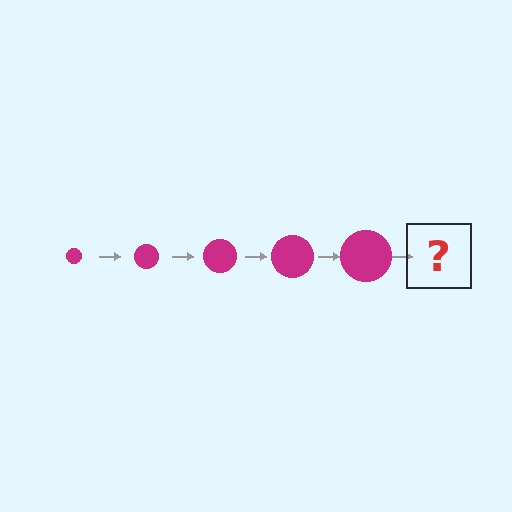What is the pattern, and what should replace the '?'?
The pattern is that the circle gets progressively larger each step. The '?' should be a magenta circle, larger than the previous one.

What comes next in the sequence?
The next element should be a magenta circle, larger than the previous one.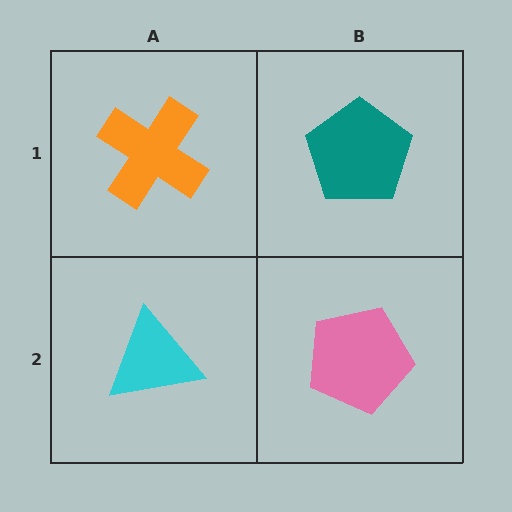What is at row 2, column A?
A cyan triangle.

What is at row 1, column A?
An orange cross.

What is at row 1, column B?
A teal pentagon.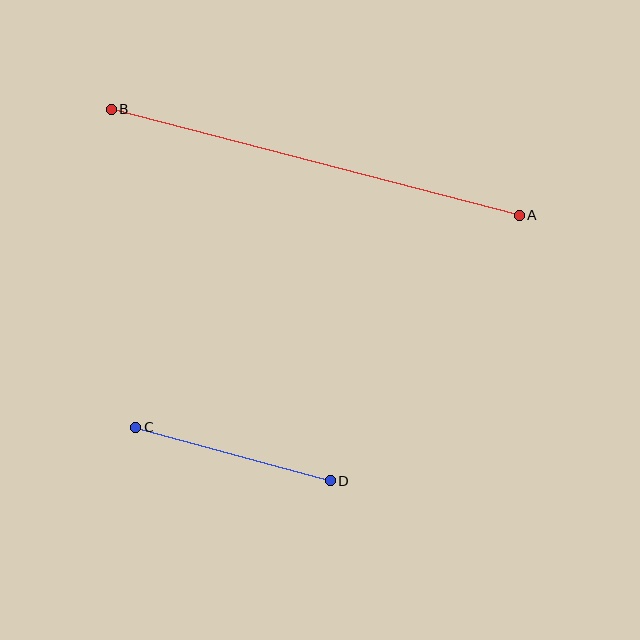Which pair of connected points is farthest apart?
Points A and B are farthest apart.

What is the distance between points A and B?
The distance is approximately 422 pixels.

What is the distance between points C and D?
The distance is approximately 202 pixels.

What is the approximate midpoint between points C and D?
The midpoint is at approximately (233, 454) pixels.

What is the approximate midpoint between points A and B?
The midpoint is at approximately (315, 162) pixels.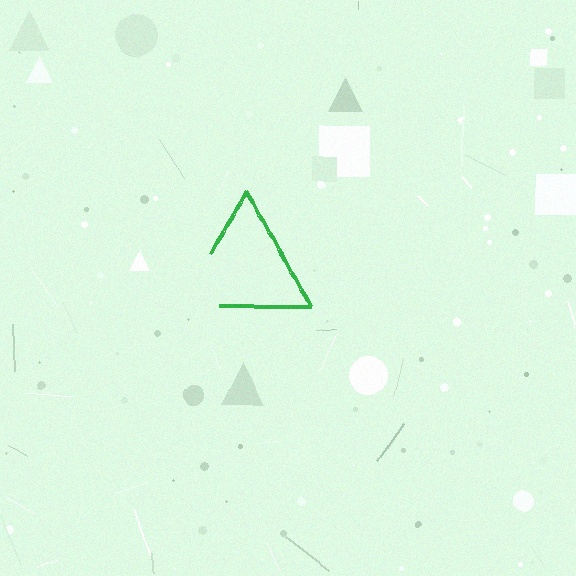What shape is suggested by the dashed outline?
The dashed outline suggests a triangle.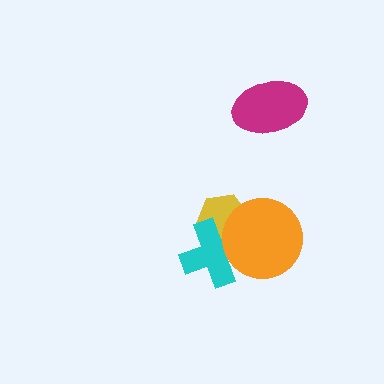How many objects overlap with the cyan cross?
2 objects overlap with the cyan cross.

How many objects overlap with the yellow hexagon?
2 objects overlap with the yellow hexagon.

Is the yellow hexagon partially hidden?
Yes, it is partially covered by another shape.